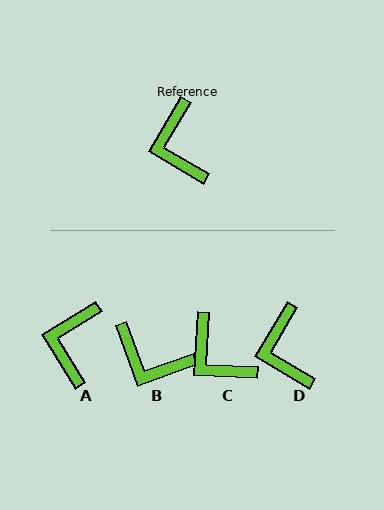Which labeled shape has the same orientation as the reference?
D.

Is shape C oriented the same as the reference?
No, it is off by about 28 degrees.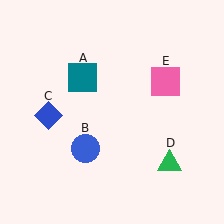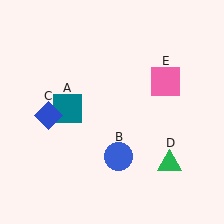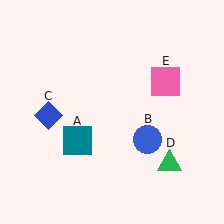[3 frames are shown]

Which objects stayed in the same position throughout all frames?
Blue diamond (object C) and green triangle (object D) and pink square (object E) remained stationary.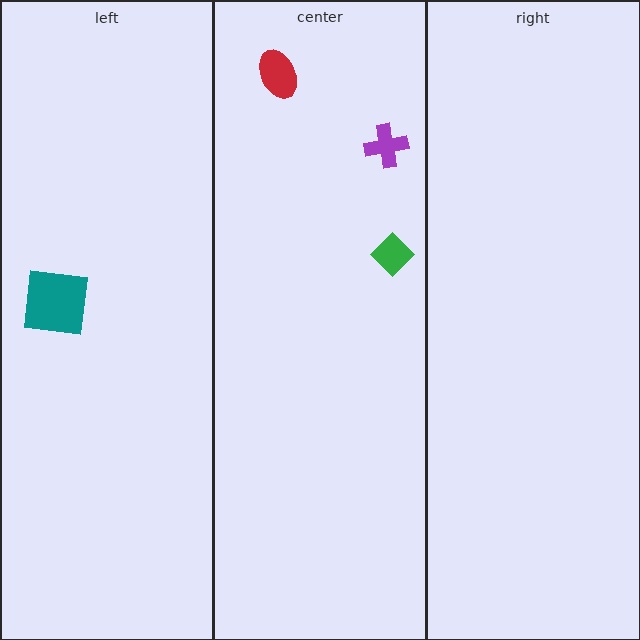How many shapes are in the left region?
1.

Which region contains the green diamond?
The center region.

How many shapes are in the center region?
3.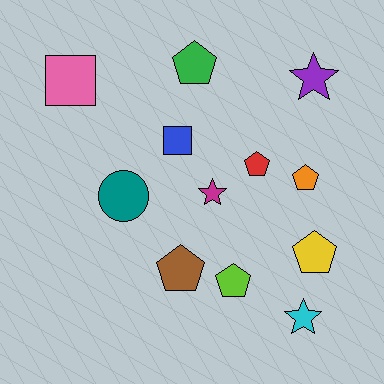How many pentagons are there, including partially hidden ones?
There are 6 pentagons.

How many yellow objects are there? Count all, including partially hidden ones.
There is 1 yellow object.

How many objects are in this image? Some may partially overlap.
There are 12 objects.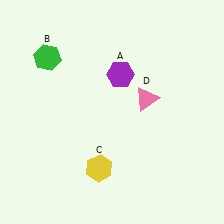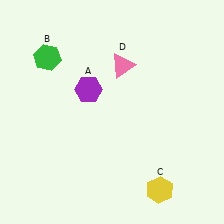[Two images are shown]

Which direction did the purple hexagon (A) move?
The purple hexagon (A) moved left.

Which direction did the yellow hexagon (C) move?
The yellow hexagon (C) moved right.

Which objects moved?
The objects that moved are: the purple hexagon (A), the yellow hexagon (C), the pink triangle (D).